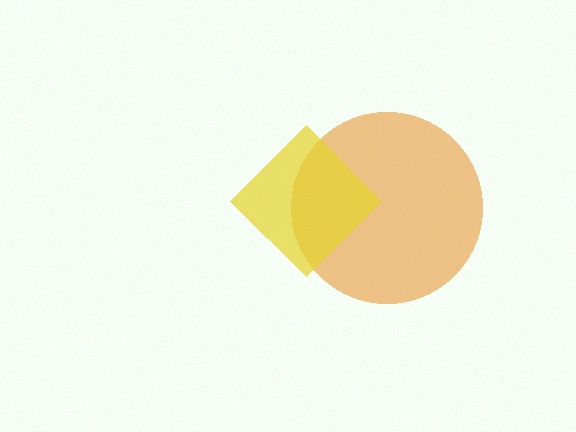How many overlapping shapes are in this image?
There are 2 overlapping shapes in the image.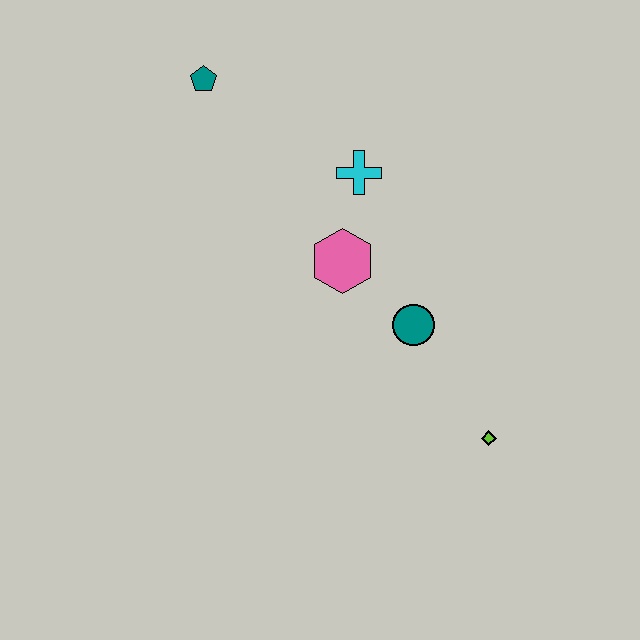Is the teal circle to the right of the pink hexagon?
Yes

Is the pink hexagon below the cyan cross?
Yes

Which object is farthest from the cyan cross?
The lime diamond is farthest from the cyan cross.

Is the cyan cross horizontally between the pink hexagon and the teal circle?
Yes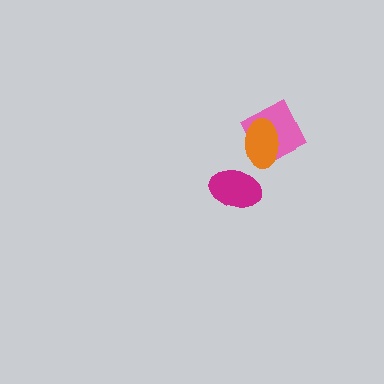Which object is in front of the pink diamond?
The orange ellipse is in front of the pink diamond.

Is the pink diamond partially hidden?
Yes, it is partially covered by another shape.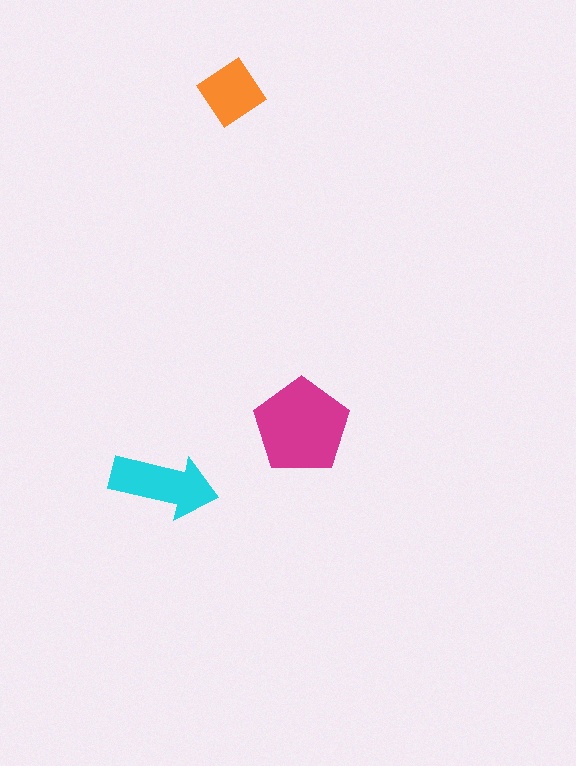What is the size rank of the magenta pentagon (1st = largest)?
1st.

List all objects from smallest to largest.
The orange diamond, the cyan arrow, the magenta pentagon.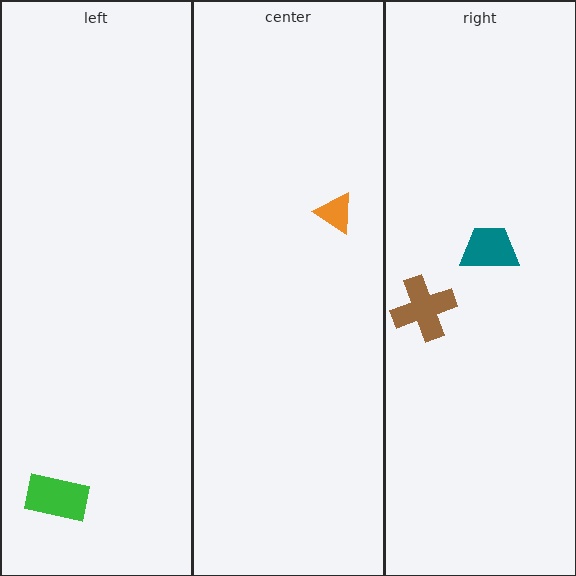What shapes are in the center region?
The orange triangle.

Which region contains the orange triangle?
The center region.